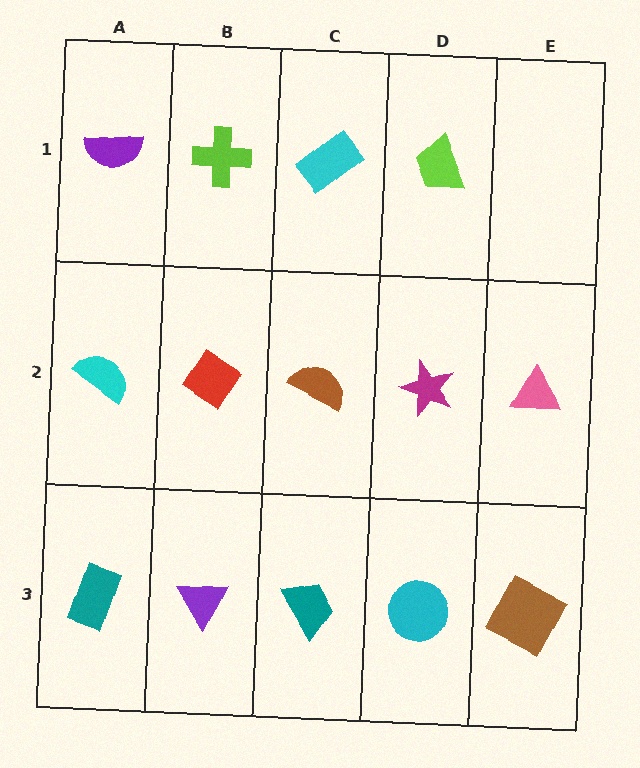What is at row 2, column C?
A brown semicircle.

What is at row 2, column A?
A cyan semicircle.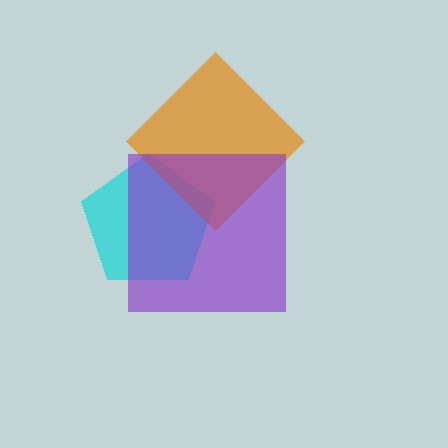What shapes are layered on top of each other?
The layered shapes are: a cyan pentagon, an orange diamond, a purple square.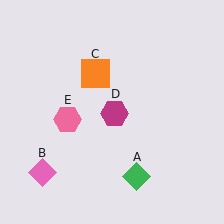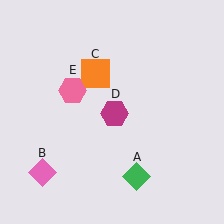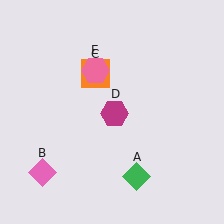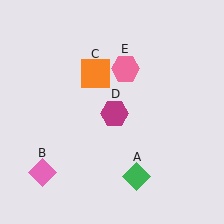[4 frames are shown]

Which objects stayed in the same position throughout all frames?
Green diamond (object A) and pink diamond (object B) and orange square (object C) and magenta hexagon (object D) remained stationary.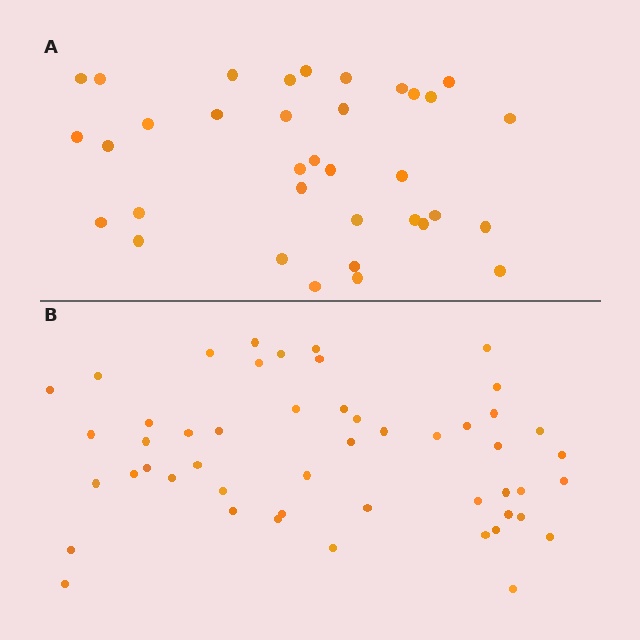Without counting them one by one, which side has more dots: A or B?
Region B (the bottom region) has more dots.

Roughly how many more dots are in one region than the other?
Region B has approximately 15 more dots than region A.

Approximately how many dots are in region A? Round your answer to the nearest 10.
About 40 dots. (The exact count is 35, which rounds to 40.)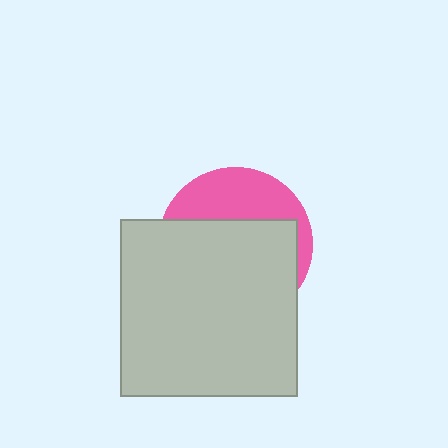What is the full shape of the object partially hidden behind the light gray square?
The partially hidden object is a pink circle.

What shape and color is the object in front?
The object in front is a light gray square.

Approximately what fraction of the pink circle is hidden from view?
Roughly 66% of the pink circle is hidden behind the light gray square.